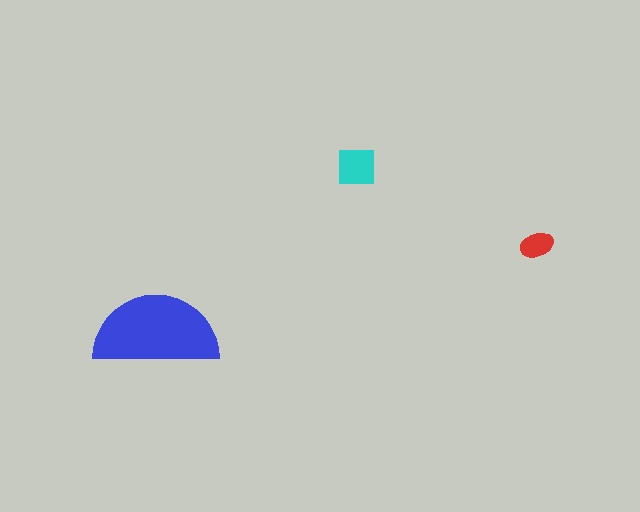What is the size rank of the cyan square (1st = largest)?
2nd.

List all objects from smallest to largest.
The red ellipse, the cyan square, the blue semicircle.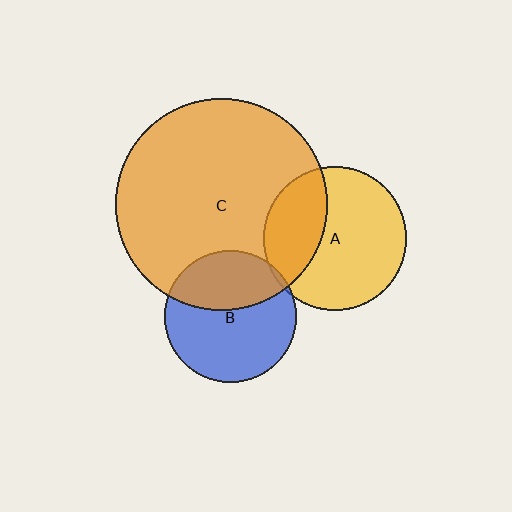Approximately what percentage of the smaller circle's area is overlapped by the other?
Approximately 35%.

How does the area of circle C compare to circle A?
Approximately 2.2 times.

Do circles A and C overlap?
Yes.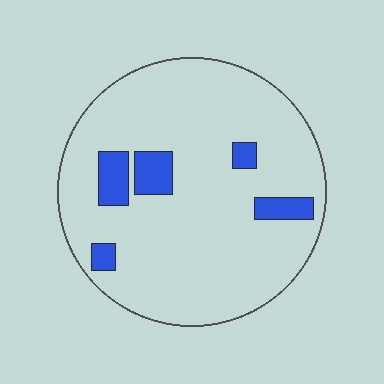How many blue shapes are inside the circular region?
5.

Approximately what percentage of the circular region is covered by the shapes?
Approximately 10%.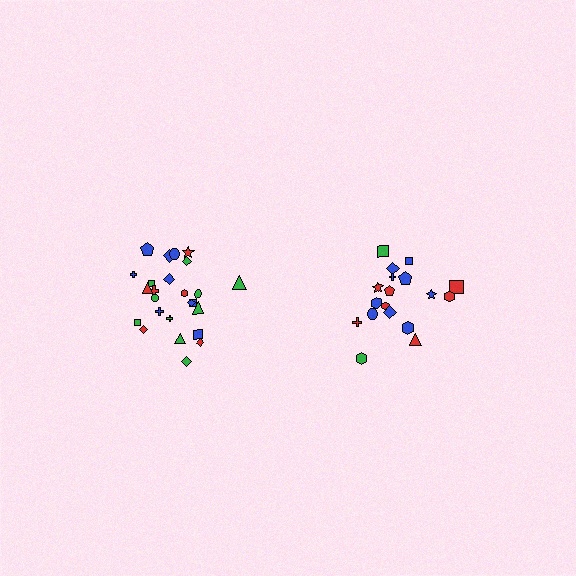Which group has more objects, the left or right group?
The left group.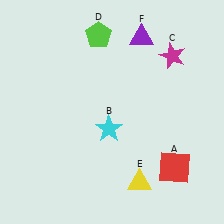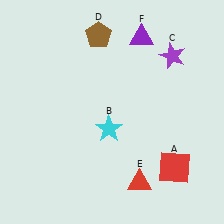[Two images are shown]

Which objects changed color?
C changed from magenta to purple. D changed from lime to brown. E changed from yellow to red.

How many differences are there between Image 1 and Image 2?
There are 3 differences between the two images.